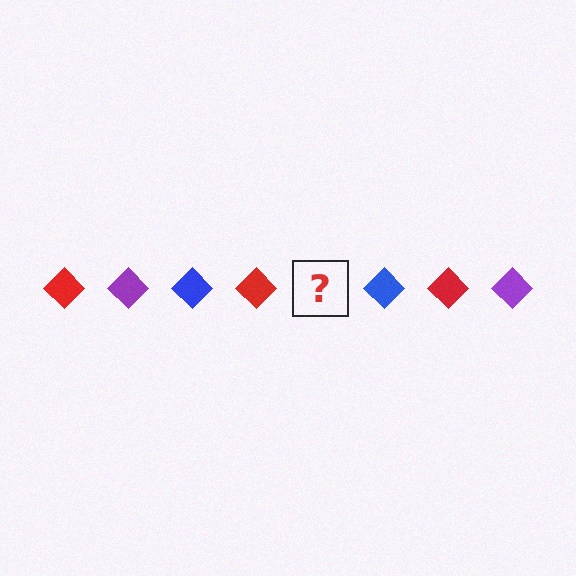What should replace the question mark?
The question mark should be replaced with a purple diamond.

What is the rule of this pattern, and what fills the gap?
The rule is that the pattern cycles through red, purple, blue diamonds. The gap should be filled with a purple diamond.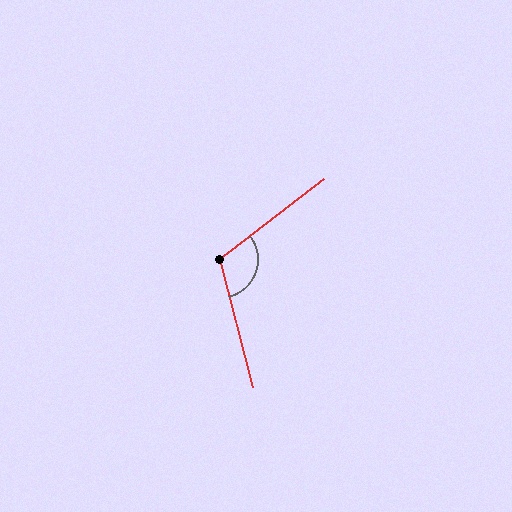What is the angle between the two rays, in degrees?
Approximately 113 degrees.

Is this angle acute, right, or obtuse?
It is obtuse.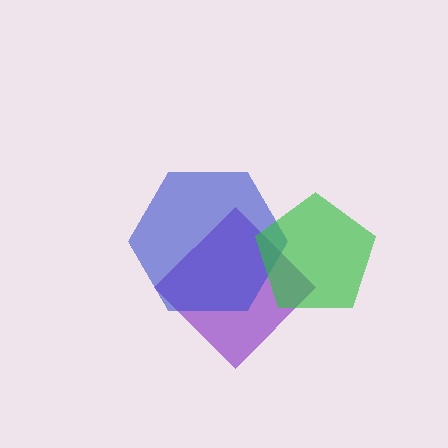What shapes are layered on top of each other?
The layered shapes are: a purple diamond, a blue hexagon, a green pentagon.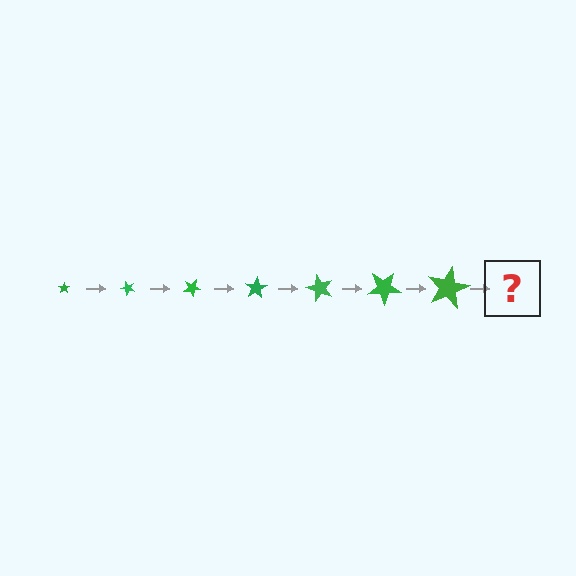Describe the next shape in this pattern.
It should be a star, larger than the previous one and rotated 350 degrees from the start.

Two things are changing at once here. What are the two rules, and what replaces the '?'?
The two rules are that the star grows larger each step and it rotates 50 degrees each step. The '?' should be a star, larger than the previous one and rotated 350 degrees from the start.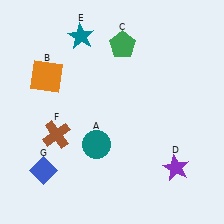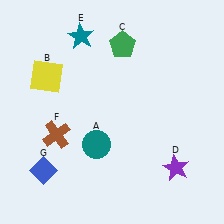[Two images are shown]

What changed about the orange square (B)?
In Image 1, B is orange. In Image 2, it changed to yellow.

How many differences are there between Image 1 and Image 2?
There is 1 difference between the two images.